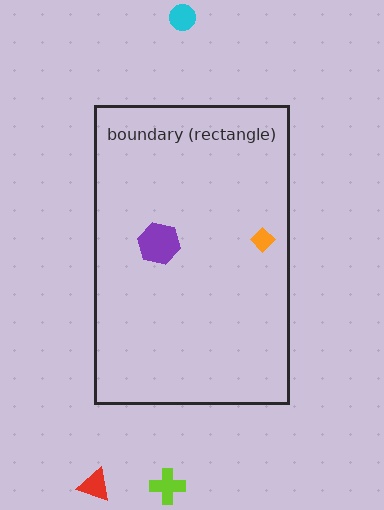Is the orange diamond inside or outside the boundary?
Inside.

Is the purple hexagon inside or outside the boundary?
Inside.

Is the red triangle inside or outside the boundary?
Outside.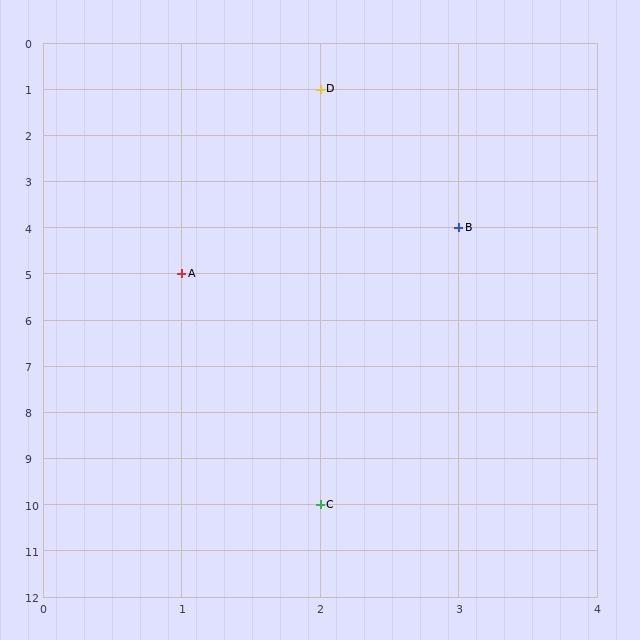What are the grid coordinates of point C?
Point C is at grid coordinates (2, 10).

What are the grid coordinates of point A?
Point A is at grid coordinates (1, 5).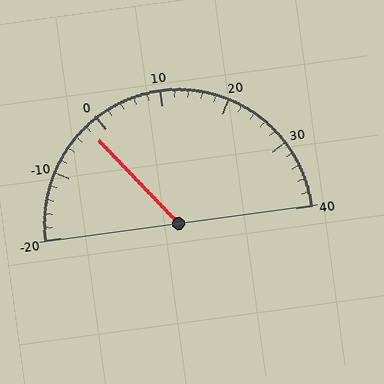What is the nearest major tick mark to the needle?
The nearest major tick mark is 0.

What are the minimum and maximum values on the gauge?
The gauge ranges from -20 to 40.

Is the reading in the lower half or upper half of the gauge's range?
The reading is in the lower half of the range (-20 to 40).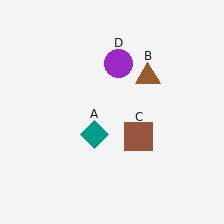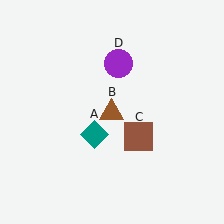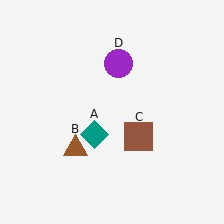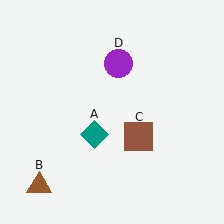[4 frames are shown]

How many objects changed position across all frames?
1 object changed position: brown triangle (object B).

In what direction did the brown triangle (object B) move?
The brown triangle (object B) moved down and to the left.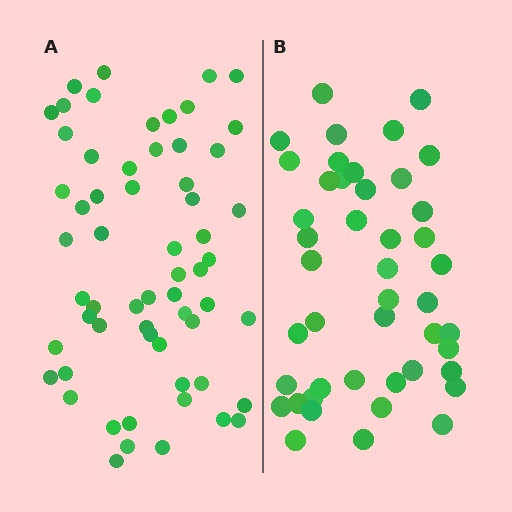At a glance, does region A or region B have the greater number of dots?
Region A (the left region) has more dots.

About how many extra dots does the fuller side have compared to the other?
Region A has approximately 15 more dots than region B.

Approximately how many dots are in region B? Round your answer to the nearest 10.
About 40 dots. (The exact count is 45, which rounds to 40.)